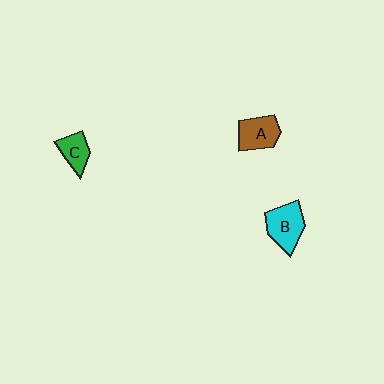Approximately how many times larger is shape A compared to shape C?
Approximately 1.4 times.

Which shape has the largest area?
Shape B (cyan).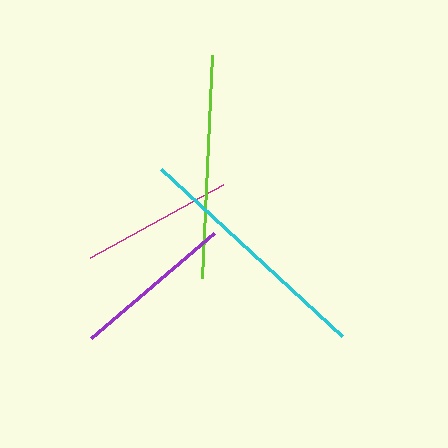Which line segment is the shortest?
The magenta line is the shortest at approximately 151 pixels.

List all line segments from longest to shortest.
From longest to shortest: cyan, lime, purple, magenta.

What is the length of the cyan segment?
The cyan segment is approximately 246 pixels long.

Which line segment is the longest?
The cyan line is the longest at approximately 246 pixels.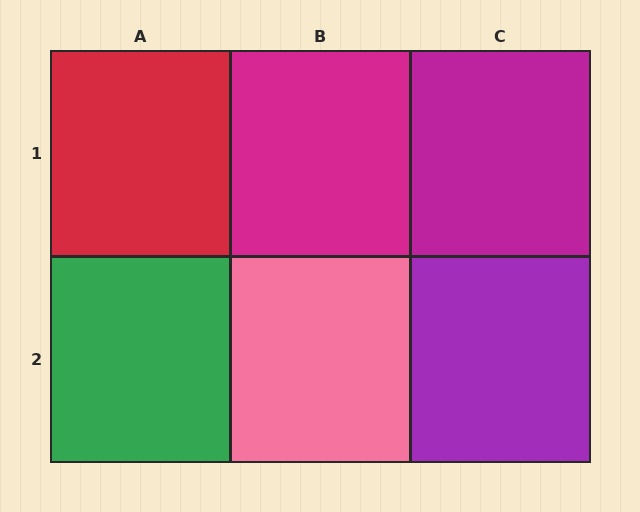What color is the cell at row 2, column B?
Pink.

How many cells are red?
1 cell is red.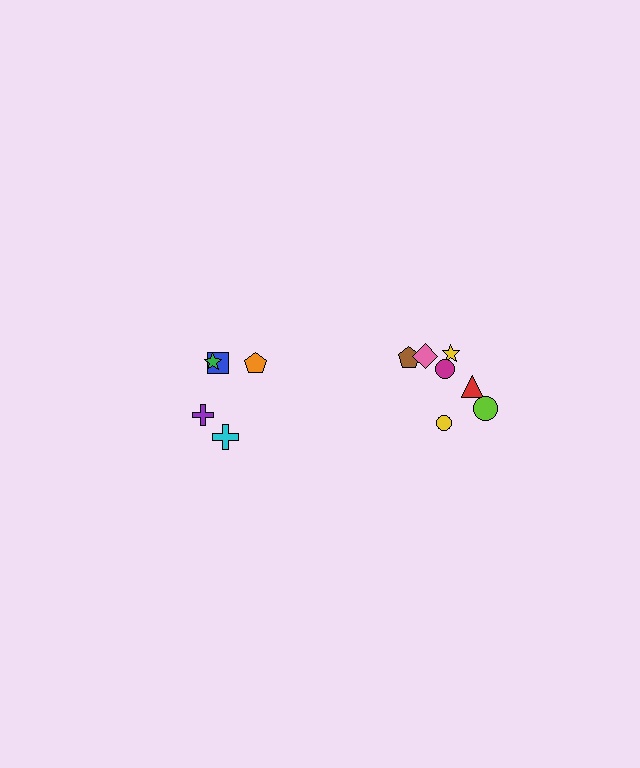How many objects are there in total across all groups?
There are 12 objects.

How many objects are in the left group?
There are 5 objects.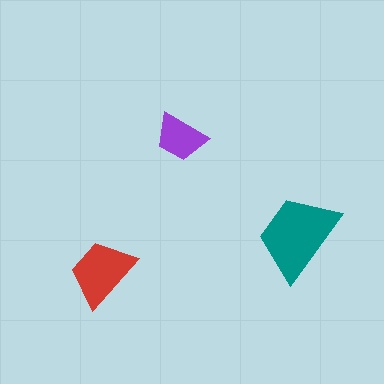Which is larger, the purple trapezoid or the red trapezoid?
The red one.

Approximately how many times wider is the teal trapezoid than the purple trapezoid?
About 1.5 times wider.